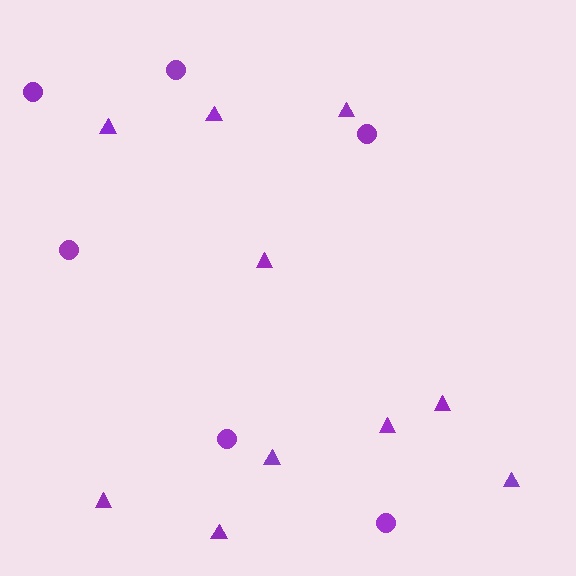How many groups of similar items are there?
There are 2 groups: one group of triangles (10) and one group of circles (6).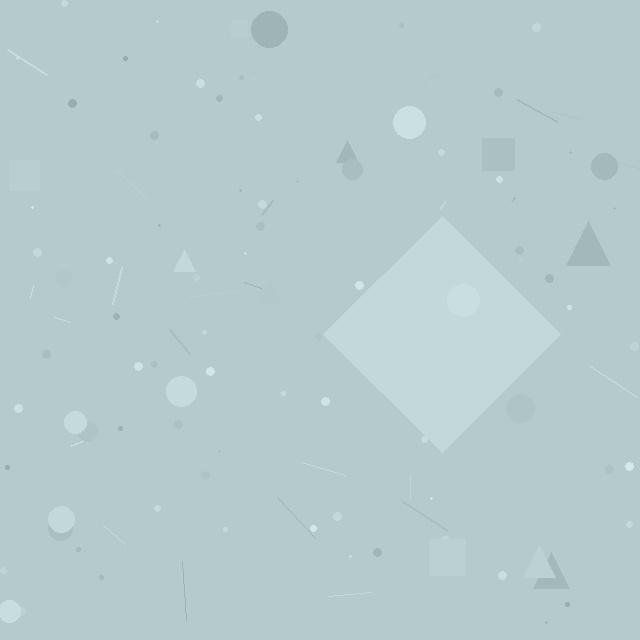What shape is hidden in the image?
A diamond is hidden in the image.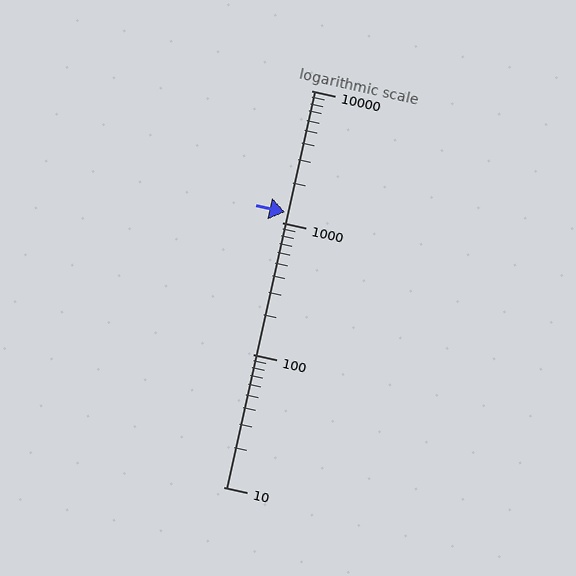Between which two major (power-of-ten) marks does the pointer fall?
The pointer is between 1000 and 10000.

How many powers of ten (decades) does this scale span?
The scale spans 3 decades, from 10 to 10000.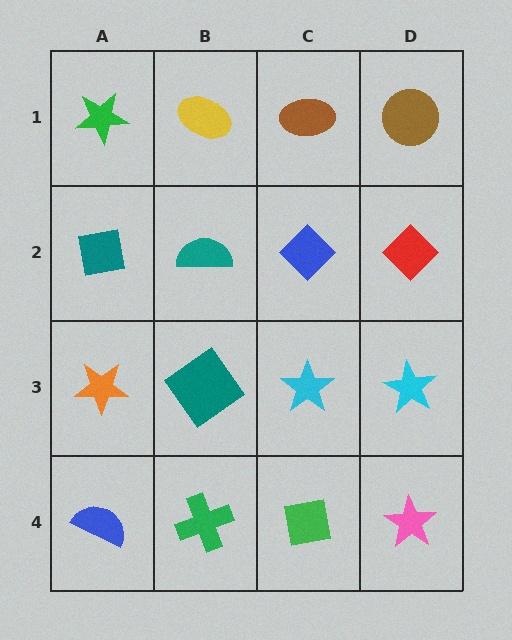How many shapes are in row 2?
4 shapes.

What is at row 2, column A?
A teal square.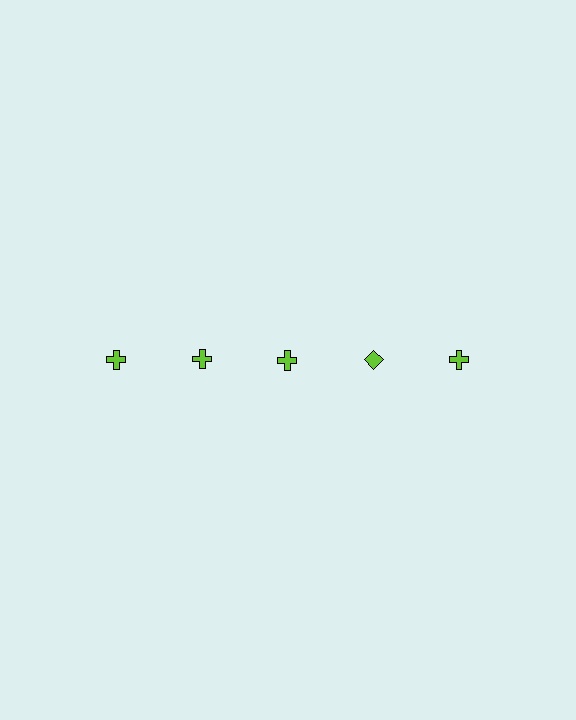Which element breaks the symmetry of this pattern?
The lime diamond in the top row, second from right column breaks the symmetry. All other shapes are lime crosses.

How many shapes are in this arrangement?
There are 5 shapes arranged in a grid pattern.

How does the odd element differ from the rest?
It has a different shape: diamond instead of cross.